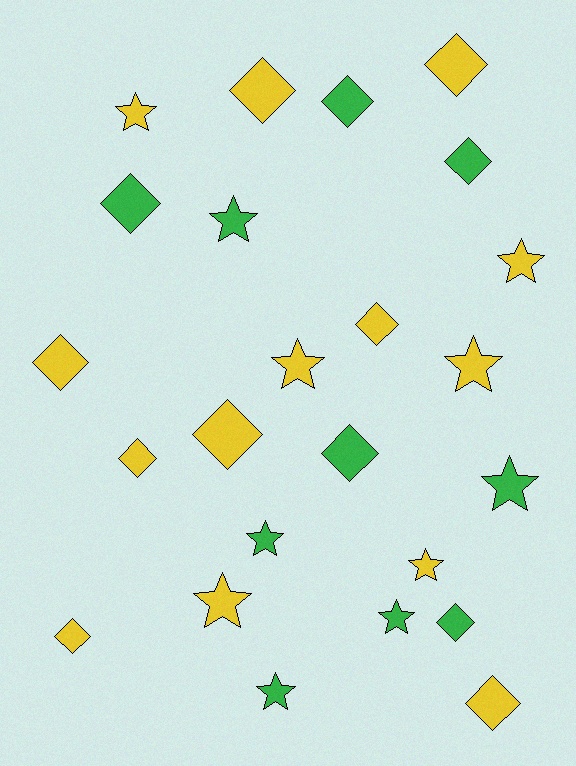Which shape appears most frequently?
Diamond, with 13 objects.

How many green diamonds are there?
There are 5 green diamonds.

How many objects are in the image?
There are 24 objects.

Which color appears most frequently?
Yellow, with 14 objects.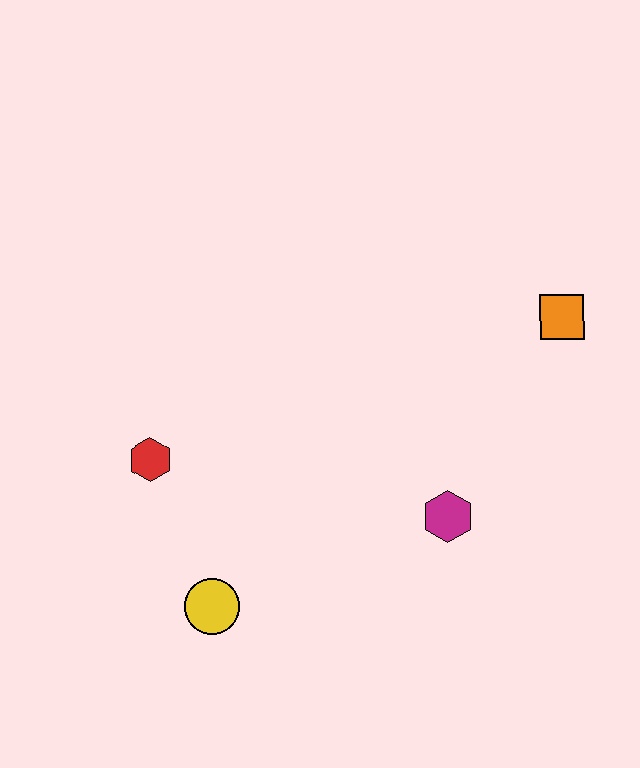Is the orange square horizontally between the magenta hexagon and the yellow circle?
No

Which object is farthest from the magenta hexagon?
The red hexagon is farthest from the magenta hexagon.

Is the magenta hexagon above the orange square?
No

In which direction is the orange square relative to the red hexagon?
The orange square is to the right of the red hexagon.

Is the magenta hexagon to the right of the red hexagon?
Yes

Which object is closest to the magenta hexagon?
The orange square is closest to the magenta hexagon.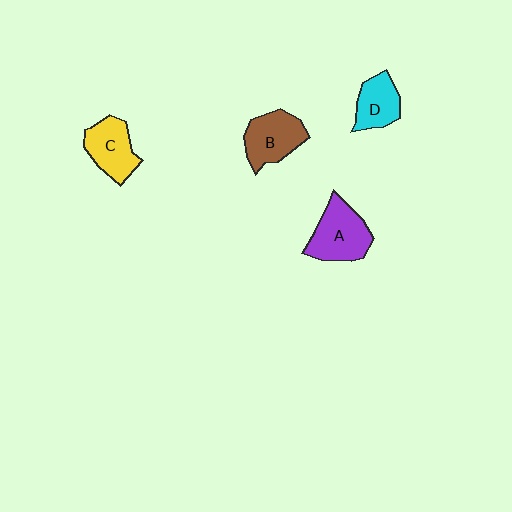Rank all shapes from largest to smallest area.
From largest to smallest: A (purple), B (brown), C (yellow), D (cyan).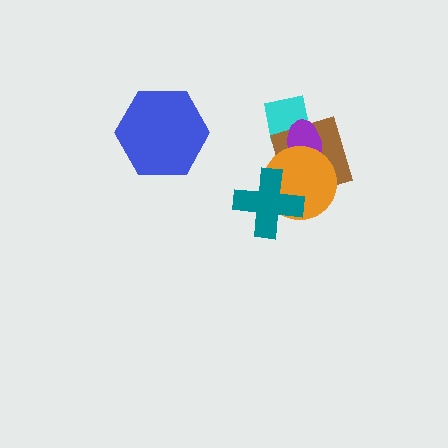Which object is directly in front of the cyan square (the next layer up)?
The brown diamond is directly in front of the cyan square.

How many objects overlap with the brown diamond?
4 objects overlap with the brown diamond.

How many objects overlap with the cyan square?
2 objects overlap with the cyan square.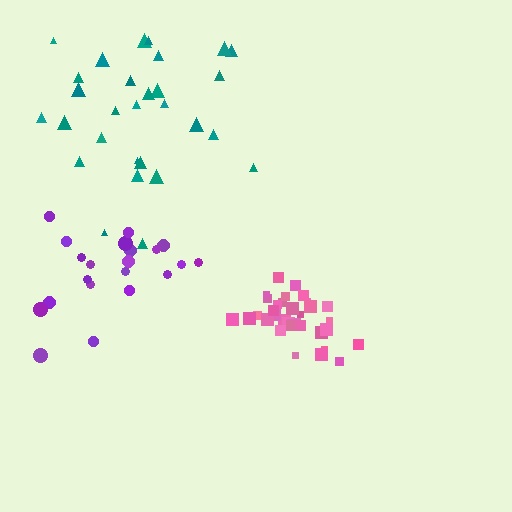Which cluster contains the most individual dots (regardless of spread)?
Pink (35).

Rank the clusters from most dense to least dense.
pink, purple, teal.